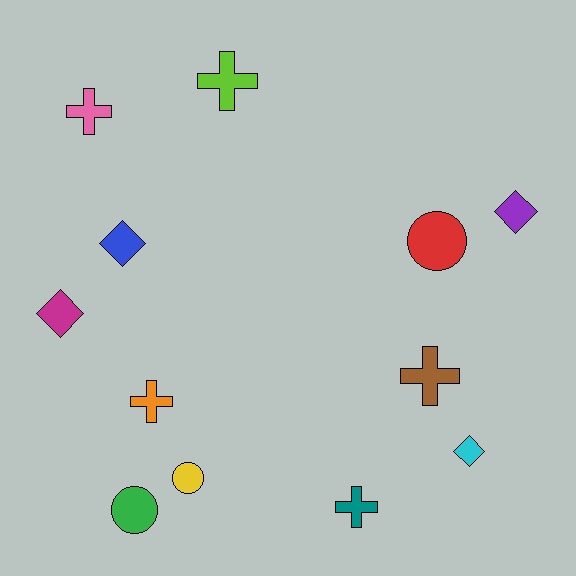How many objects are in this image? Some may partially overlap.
There are 12 objects.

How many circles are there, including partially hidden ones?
There are 3 circles.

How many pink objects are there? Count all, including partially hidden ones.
There is 1 pink object.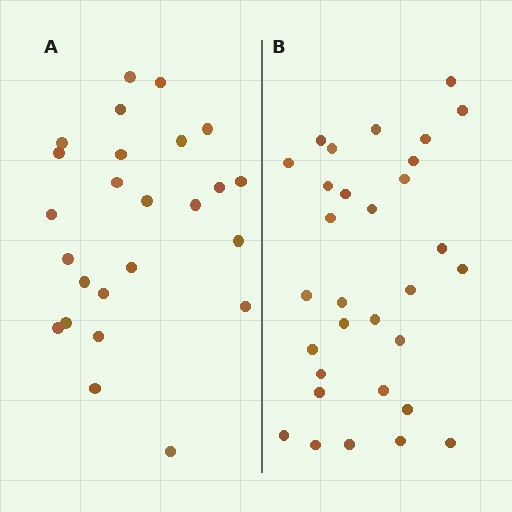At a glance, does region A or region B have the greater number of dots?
Region B (the right region) has more dots.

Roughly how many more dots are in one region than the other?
Region B has about 6 more dots than region A.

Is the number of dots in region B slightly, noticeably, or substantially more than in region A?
Region B has only slightly more — the two regions are fairly close. The ratio is roughly 1.2 to 1.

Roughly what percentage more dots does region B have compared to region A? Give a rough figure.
About 25% more.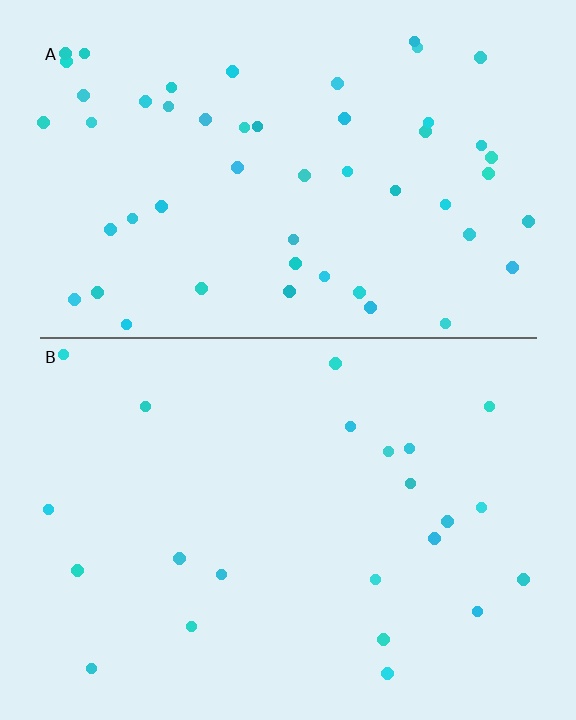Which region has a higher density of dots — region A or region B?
A (the top).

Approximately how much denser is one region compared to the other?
Approximately 2.4× — region A over region B.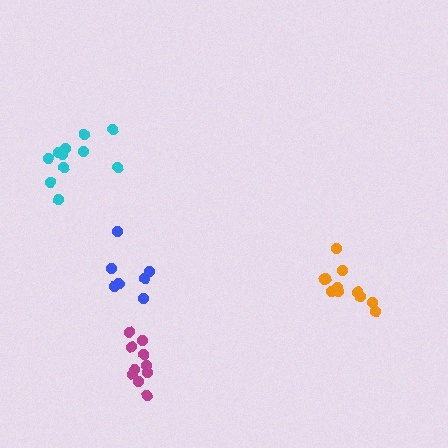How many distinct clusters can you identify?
There are 4 distinct clusters.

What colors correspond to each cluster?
The clusters are colored: magenta, cyan, orange, blue.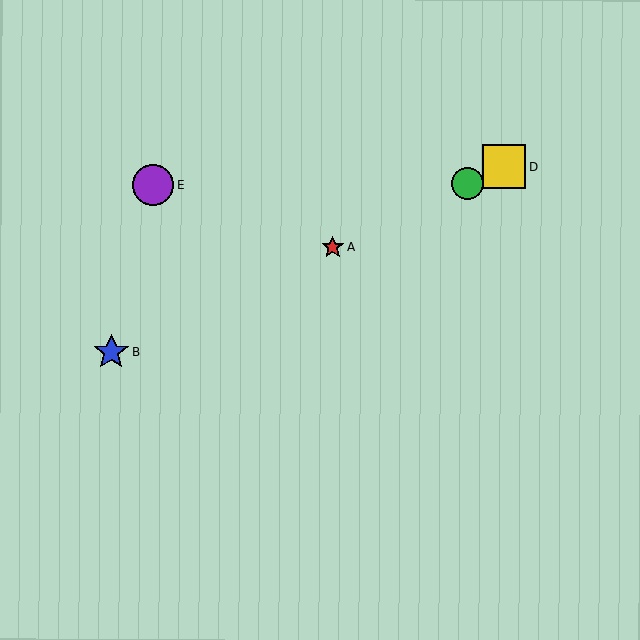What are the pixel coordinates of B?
Object B is at (111, 352).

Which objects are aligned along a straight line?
Objects A, B, C, D are aligned along a straight line.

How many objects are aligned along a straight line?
4 objects (A, B, C, D) are aligned along a straight line.